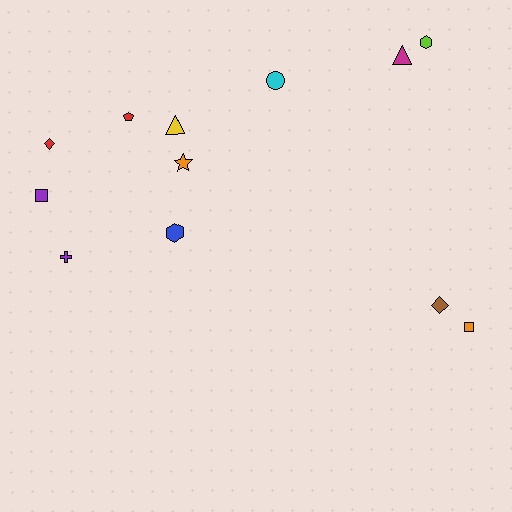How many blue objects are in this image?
There is 1 blue object.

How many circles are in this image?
There is 1 circle.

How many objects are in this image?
There are 12 objects.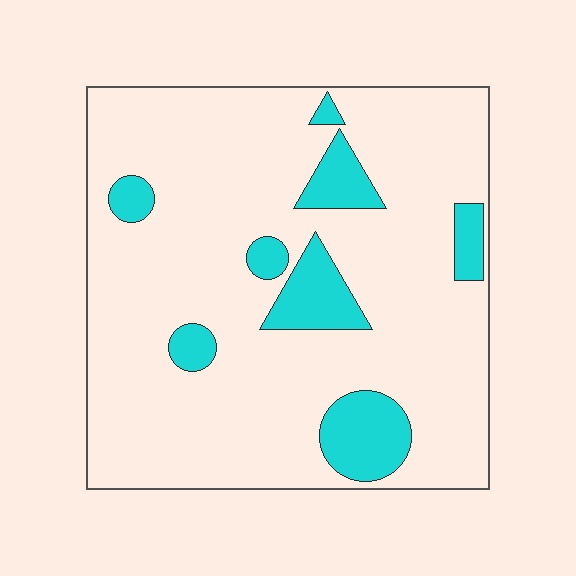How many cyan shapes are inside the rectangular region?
8.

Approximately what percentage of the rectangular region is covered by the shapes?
Approximately 15%.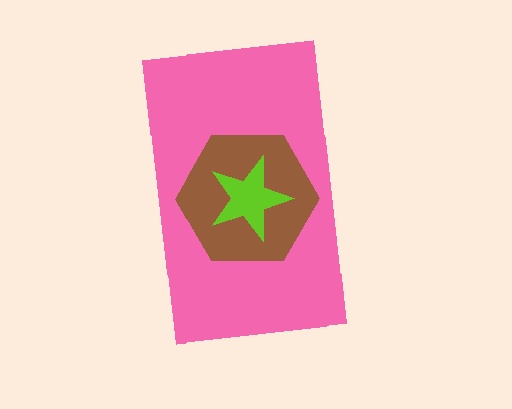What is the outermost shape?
The pink rectangle.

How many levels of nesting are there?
3.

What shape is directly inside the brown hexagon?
The lime star.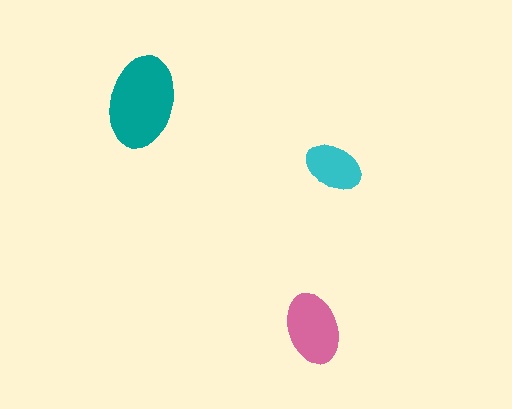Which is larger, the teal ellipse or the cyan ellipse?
The teal one.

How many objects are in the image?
There are 3 objects in the image.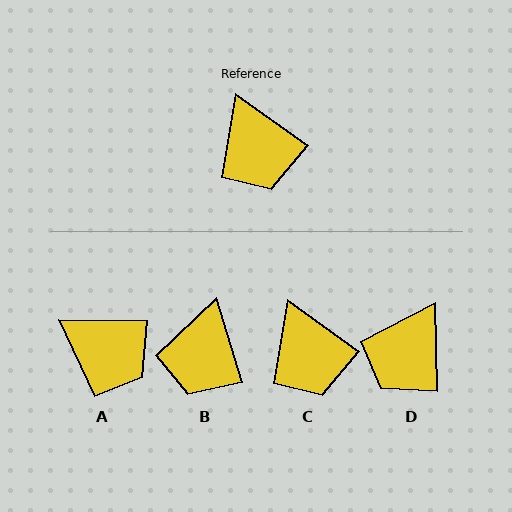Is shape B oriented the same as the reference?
No, it is off by about 37 degrees.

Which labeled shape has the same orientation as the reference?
C.